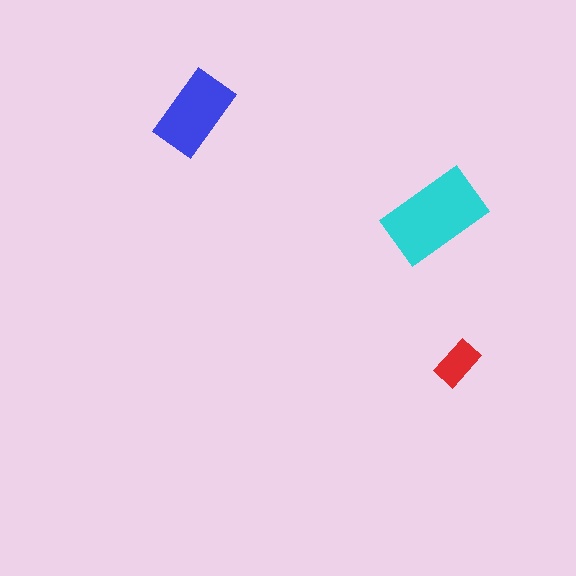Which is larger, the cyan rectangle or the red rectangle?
The cyan one.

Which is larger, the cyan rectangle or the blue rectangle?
The cyan one.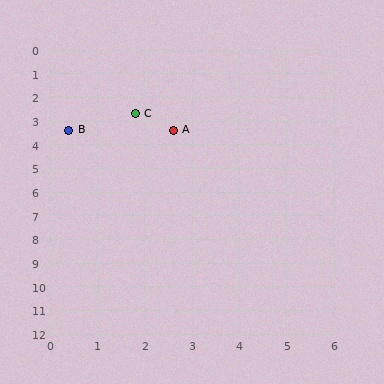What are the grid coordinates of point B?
Point B is at approximately (0.4, 3.4).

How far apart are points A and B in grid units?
Points A and B are about 2.2 grid units apart.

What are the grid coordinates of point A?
Point A is at approximately (2.6, 3.4).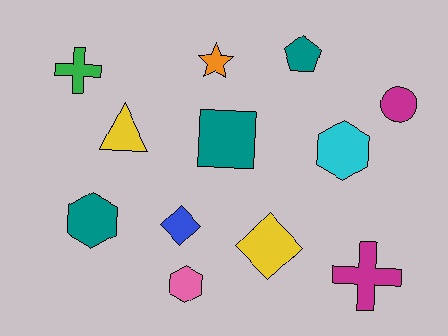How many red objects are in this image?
There are no red objects.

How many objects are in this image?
There are 12 objects.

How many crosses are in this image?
There are 2 crosses.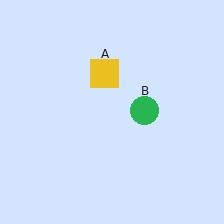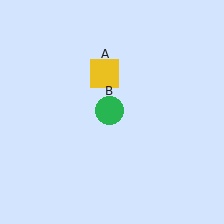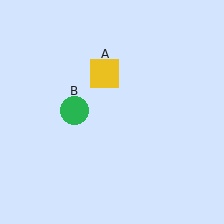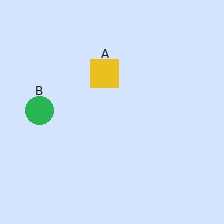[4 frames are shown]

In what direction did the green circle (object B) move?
The green circle (object B) moved left.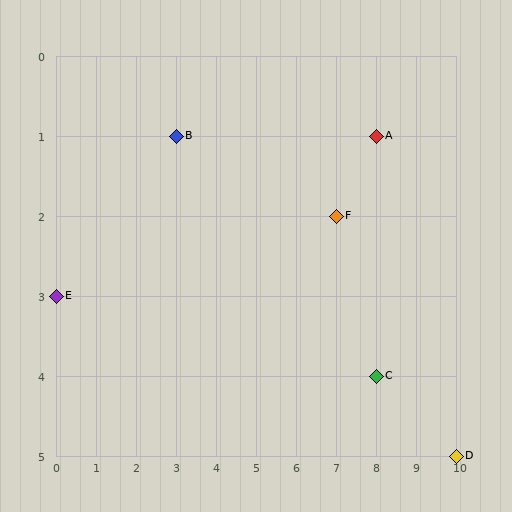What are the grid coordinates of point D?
Point D is at grid coordinates (10, 5).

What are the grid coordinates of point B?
Point B is at grid coordinates (3, 1).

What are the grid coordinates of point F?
Point F is at grid coordinates (7, 2).